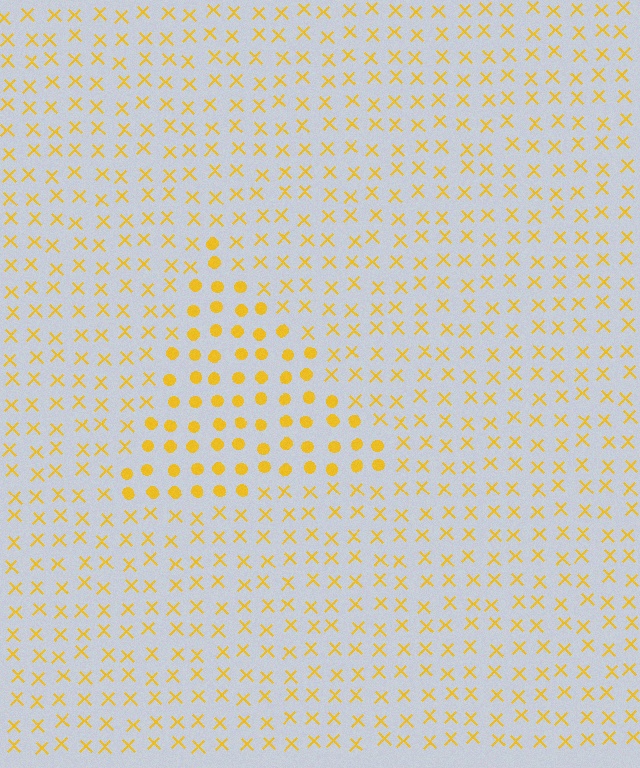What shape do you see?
I see a triangle.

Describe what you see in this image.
The image is filled with small yellow elements arranged in a uniform grid. A triangle-shaped region contains circles, while the surrounding area contains X marks. The boundary is defined purely by the change in element shape.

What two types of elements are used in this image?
The image uses circles inside the triangle region and X marks outside it.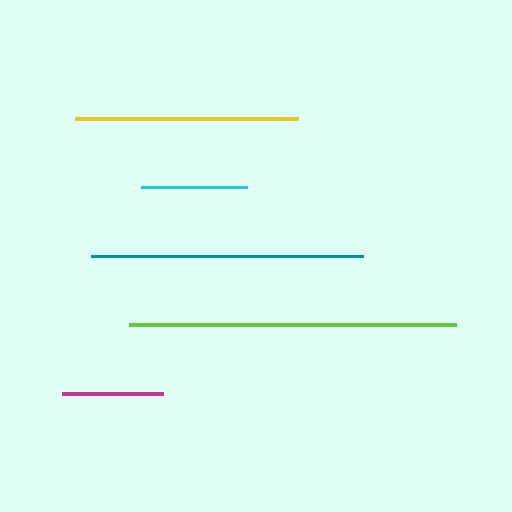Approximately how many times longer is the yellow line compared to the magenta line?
The yellow line is approximately 2.2 times the length of the magenta line.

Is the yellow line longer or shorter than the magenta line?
The yellow line is longer than the magenta line.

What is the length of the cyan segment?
The cyan segment is approximately 107 pixels long.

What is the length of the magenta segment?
The magenta segment is approximately 102 pixels long.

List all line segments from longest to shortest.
From longest to shortest: lime, teal, yellow, cyan, magenta.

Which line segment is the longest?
The lime line is the longest at approximately 327 pixels.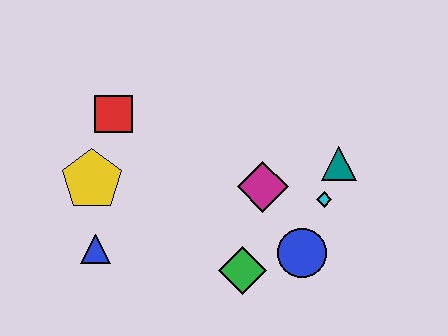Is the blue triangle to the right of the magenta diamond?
No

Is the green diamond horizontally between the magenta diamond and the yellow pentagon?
Yes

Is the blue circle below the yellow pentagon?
Yes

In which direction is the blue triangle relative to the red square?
The blue triangle is below the red square.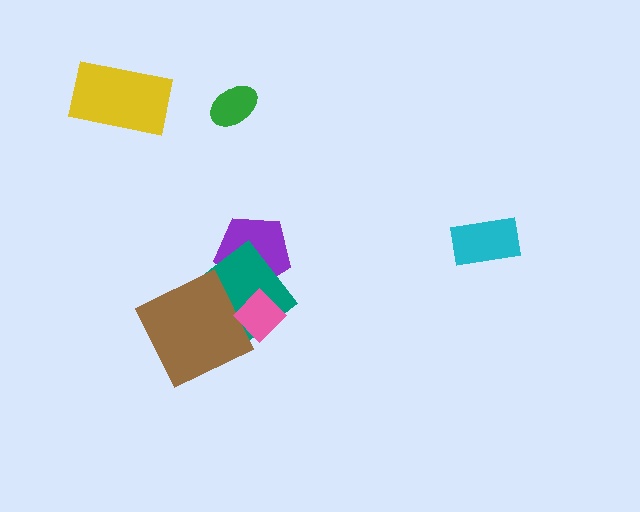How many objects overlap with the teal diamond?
3 objects overlap with the teal diamond.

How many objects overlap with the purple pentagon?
1 object overlaps with the purple pentagon.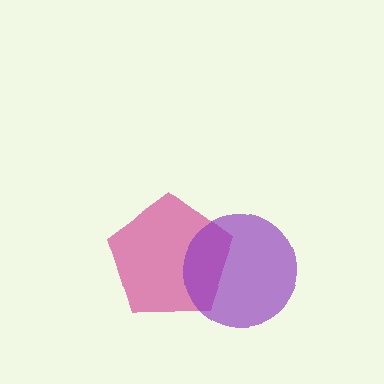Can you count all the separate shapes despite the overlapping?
Yes, there are 2 separate shapes.